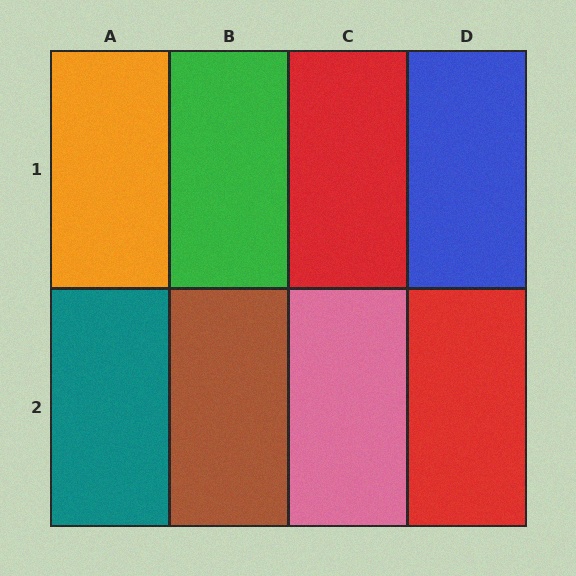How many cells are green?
1 cell is green.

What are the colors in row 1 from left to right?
Orange, green, red, blue.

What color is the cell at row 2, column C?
Pink.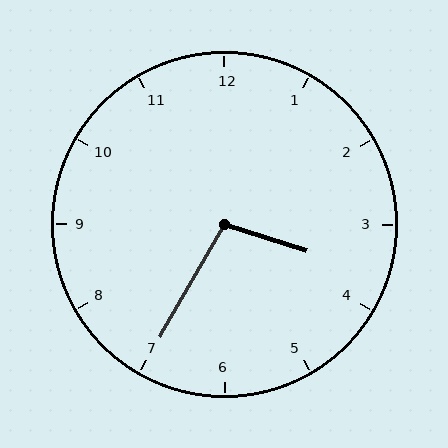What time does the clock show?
3:35.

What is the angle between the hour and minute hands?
Approximately 102 degrees.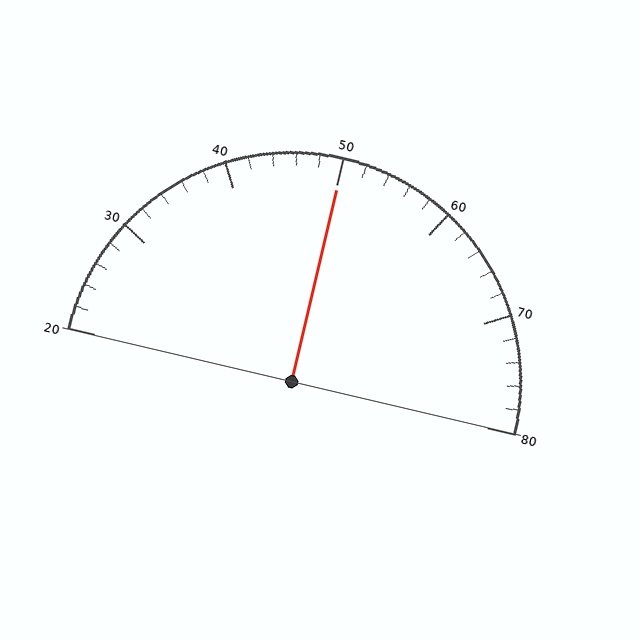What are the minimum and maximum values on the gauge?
The gauge ranges from 20 to 80.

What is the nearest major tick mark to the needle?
The nearest major tick mark is 50.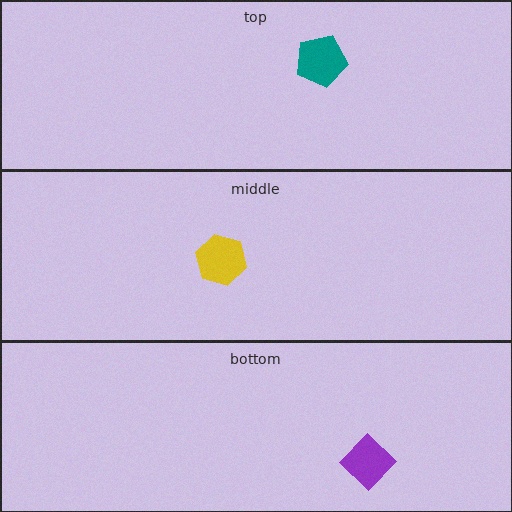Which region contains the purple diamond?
The bottom region.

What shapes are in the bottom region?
The purple diamond.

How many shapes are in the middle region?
1.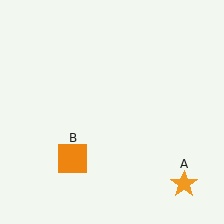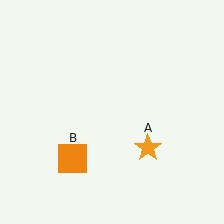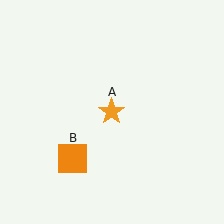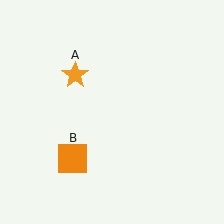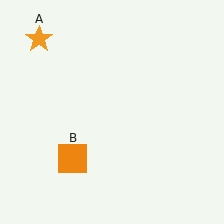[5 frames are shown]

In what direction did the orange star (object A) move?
The orange star (object A) moved up and to the left.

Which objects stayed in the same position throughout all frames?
Orange square (object B) remained stationary.